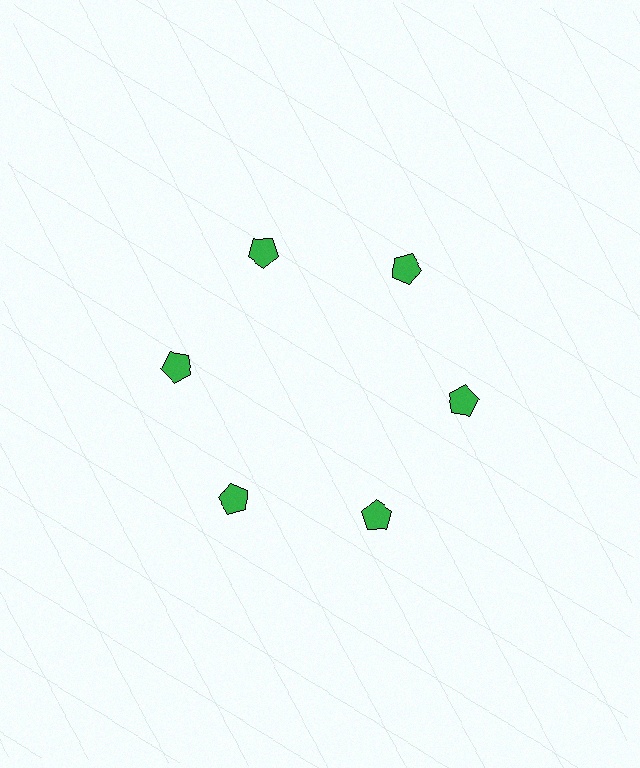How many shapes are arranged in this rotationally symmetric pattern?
There are 6 shapes, arranged in 6 groups of 1.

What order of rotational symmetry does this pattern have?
This pattern has 6-fold rotational symmetry.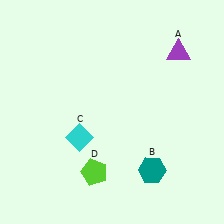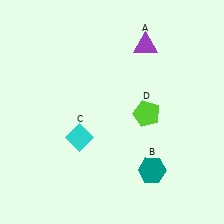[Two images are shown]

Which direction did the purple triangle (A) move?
The purple triangle (A) moved left.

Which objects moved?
The objects that moved are: the purple triangle (A), the lime pentagon (D).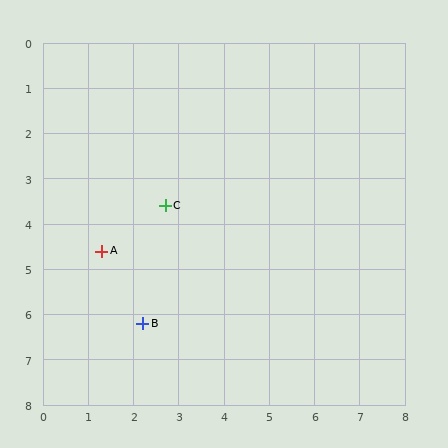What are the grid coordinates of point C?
Point C is at approximately (2.7, 3.6).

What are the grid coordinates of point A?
Point A is at approximately (1.3, 4.6).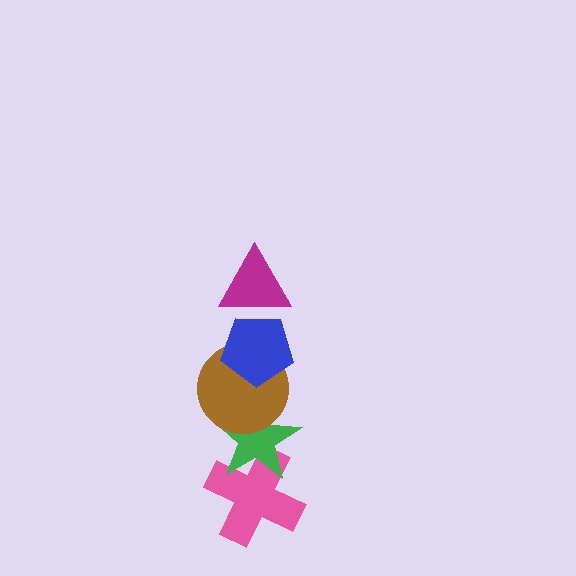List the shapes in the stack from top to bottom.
From top to bottom: the magenta triangle, the blue pentagon, the brown circle, the green star, the pink cross.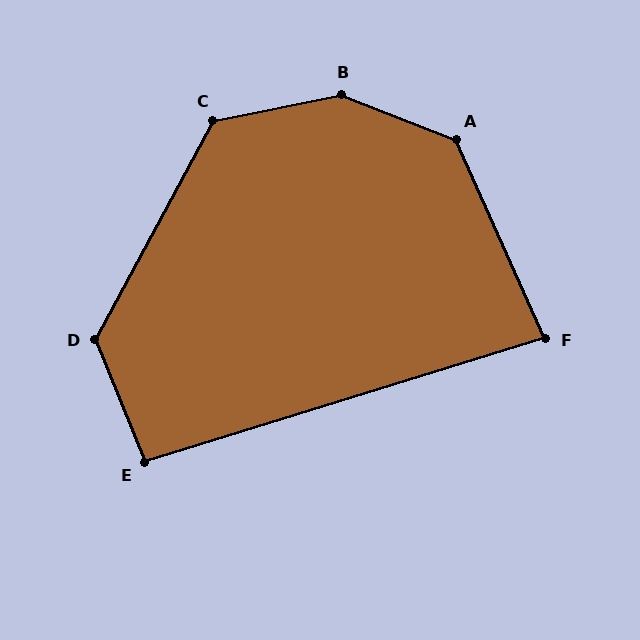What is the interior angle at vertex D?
Approximately 130 degrees (obtuse).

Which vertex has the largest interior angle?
B, at approximately 147 degrees.